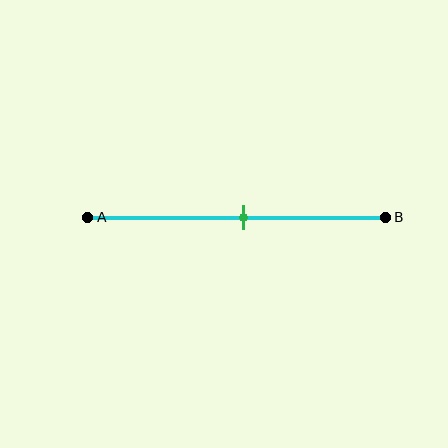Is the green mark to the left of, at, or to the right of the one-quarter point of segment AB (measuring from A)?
The green mark is to the right of the one-quarter point of segment AB.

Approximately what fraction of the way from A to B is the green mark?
The green mark is approximately 50% of the way from A to B.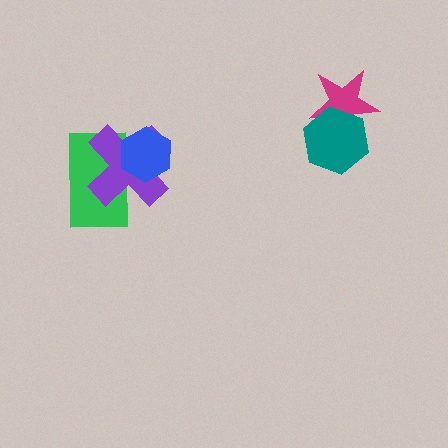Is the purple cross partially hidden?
Yes, it is partially covered by another shape.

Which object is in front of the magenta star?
The teal hexagon is in front of the magenta star.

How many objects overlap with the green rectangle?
2 objects overlap with the green rectangle.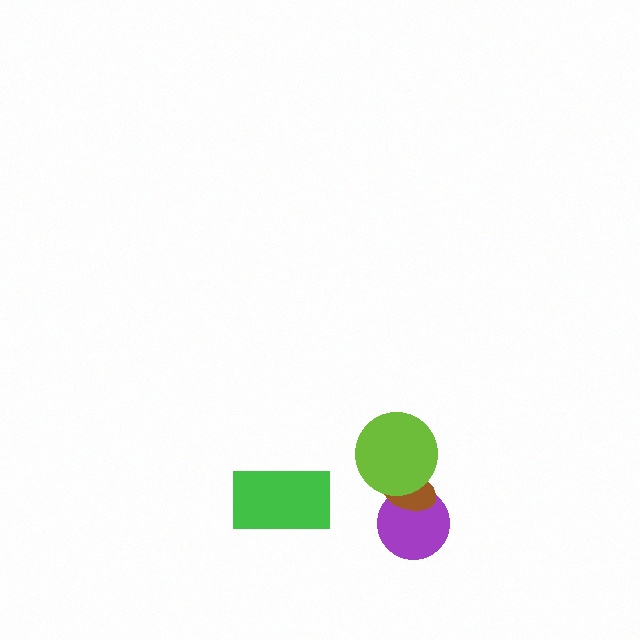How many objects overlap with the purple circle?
1 object overlaps with the purple circle.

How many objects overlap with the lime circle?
1 object overlaps with the lime circle.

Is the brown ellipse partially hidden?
Yes, it is partially covered by another shape.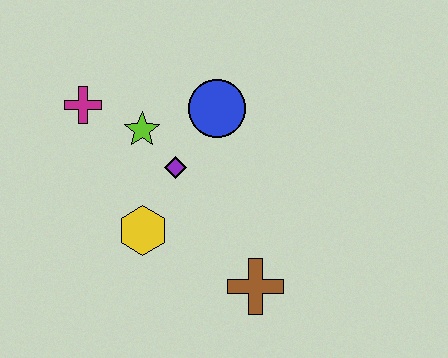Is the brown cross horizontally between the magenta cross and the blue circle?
No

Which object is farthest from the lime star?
The brown cross is farthest from the lime star.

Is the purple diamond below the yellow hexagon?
No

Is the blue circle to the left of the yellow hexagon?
No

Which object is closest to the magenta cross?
The lime star is closest to the magenta cross.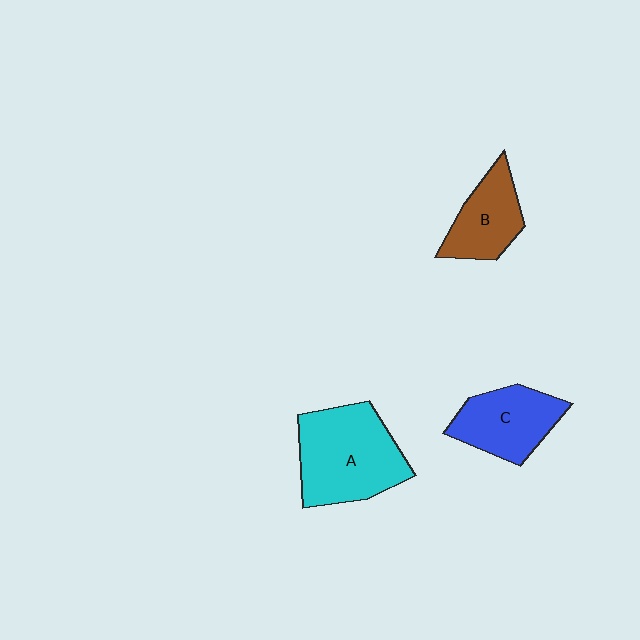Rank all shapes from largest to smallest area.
From largest to smallest: A (cyan), C (blue), B (brown).